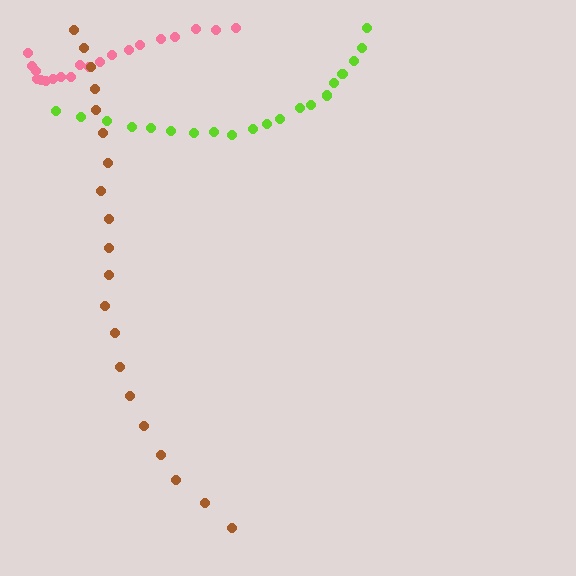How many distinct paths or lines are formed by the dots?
There are 3 distinct paths.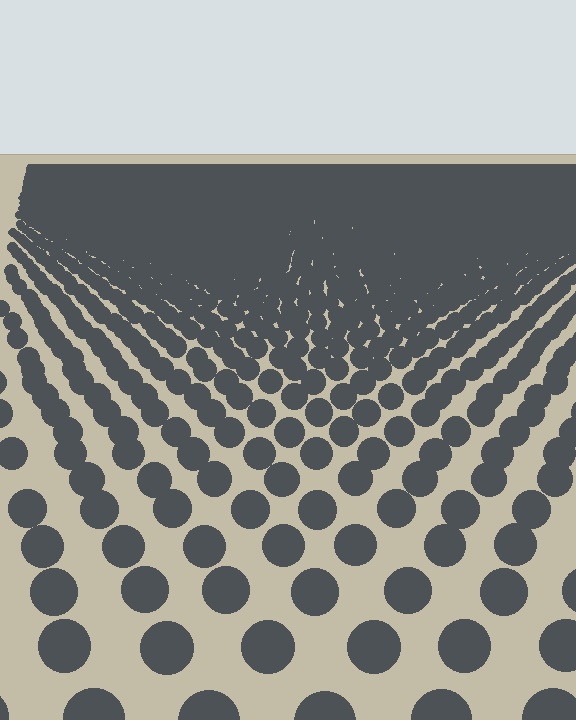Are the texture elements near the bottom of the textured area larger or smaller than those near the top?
Larger. Near the bottom, elements are closer to the viewer and appear at a bigger on-screen size.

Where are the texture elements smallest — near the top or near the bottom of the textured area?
Near the top.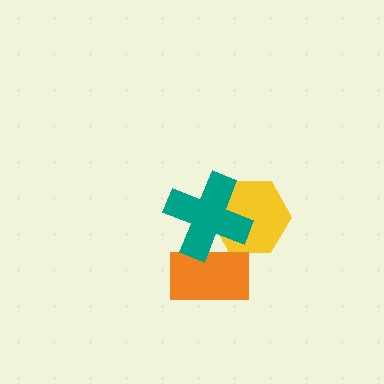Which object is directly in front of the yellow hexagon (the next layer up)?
The orange rectangle is directly in front of the yellow hexagon.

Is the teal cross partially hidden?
No, no other shape covers it.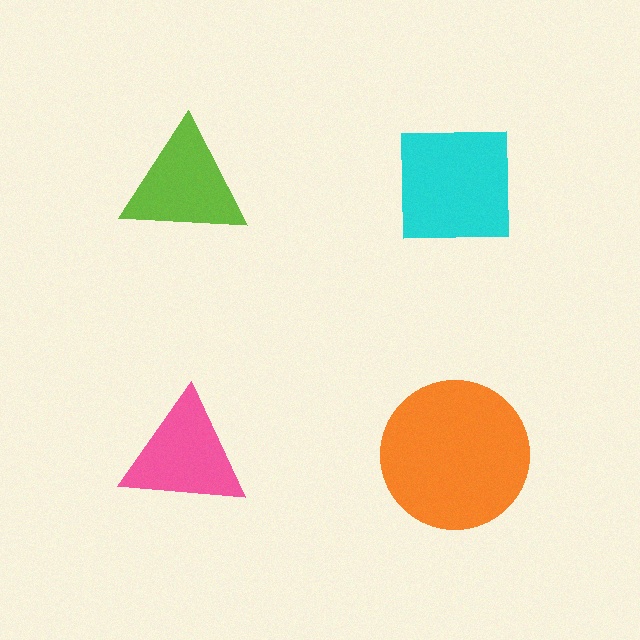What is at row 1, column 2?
A cyan square.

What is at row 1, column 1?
A lime triangle.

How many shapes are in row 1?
2 shapes.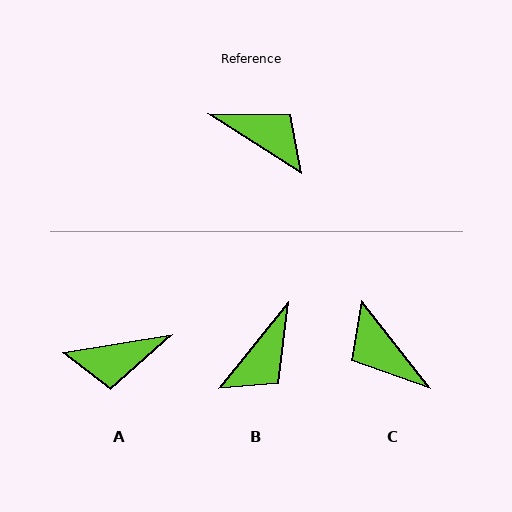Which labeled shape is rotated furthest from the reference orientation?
C, about 161 degrees away.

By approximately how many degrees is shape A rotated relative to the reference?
Approximately 138 degrees clockwise.